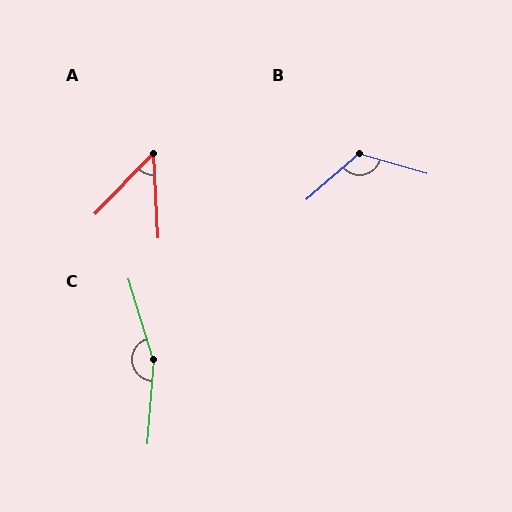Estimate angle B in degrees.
Approximately 123 degrees.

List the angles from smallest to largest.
A (47°), B (123°), C (159°).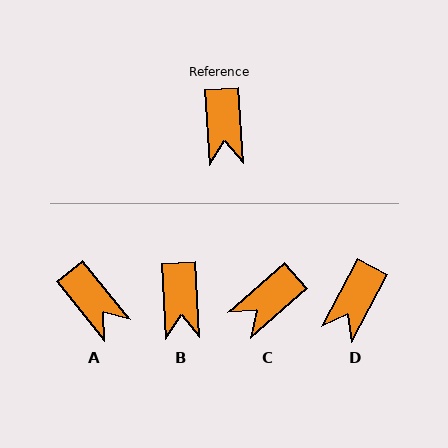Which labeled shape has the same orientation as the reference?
B.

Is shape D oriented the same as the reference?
No, it is off by about 31 degrees.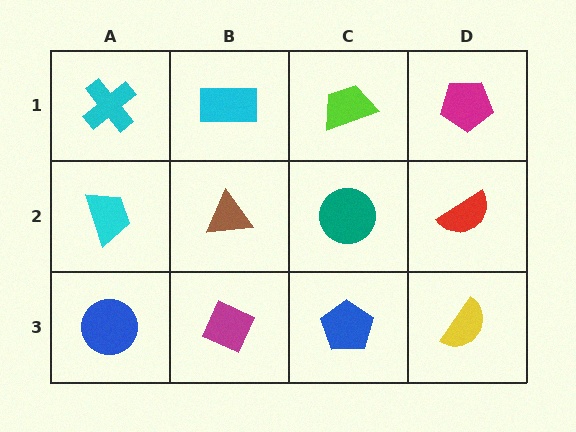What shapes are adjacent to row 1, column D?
A red semicircle (row 2, column D), a lime trapezoid (row 1, column C).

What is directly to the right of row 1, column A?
A cyan rectangle.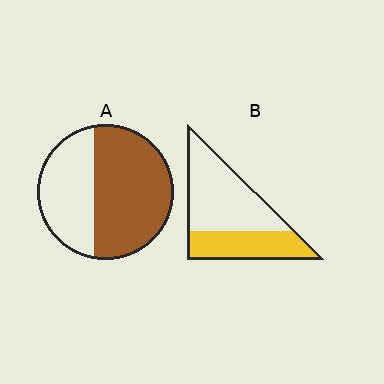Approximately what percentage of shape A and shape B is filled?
A is approximately 60% and B is approximately 40%.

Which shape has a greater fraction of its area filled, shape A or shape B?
Shape A.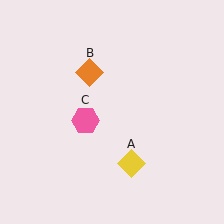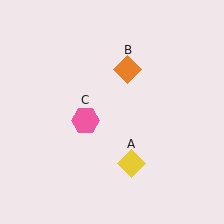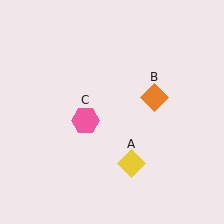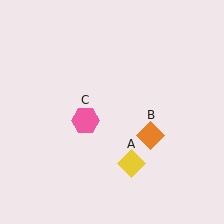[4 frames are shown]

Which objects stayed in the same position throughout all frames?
Yellow diamond (object A) and pink hexagon (object C) remained stationary.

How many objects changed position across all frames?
1 object changed position: orange diamond (object B).